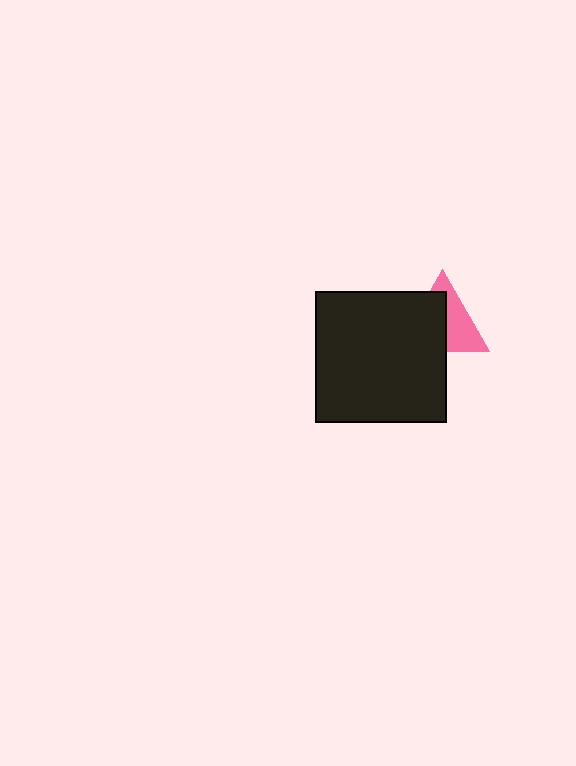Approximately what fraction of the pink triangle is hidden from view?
Roughly 54% of the pink triangle is hidden behind the black square.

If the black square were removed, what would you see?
You would see the complete pink triangle.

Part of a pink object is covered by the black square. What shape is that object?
It is a triangle.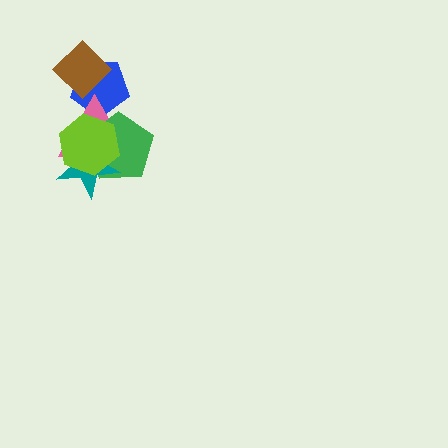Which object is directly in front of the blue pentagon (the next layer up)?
The pink triangle is directly in front of the blue pentagon.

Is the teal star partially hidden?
Yes, it is partially covered by another shape.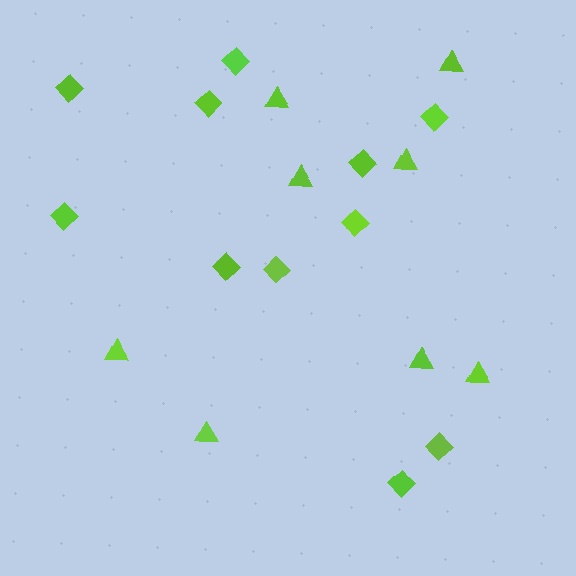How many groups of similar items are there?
There are 2 groups: one group of diamonds (11) and one group of triangles (8).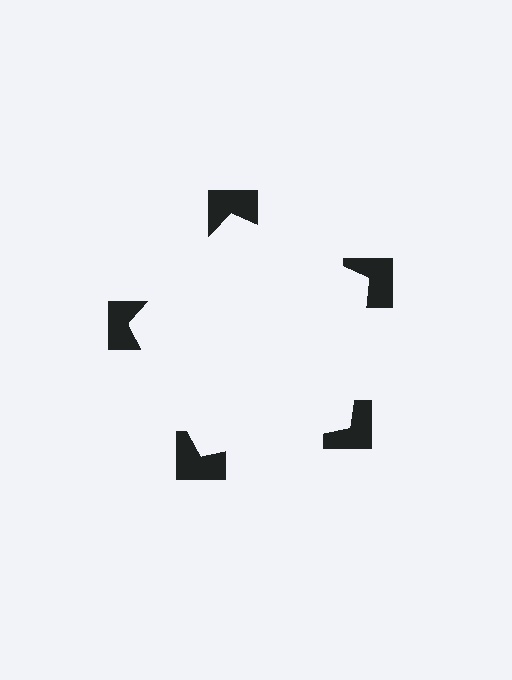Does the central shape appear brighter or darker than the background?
It typically appears slightly brighter than the background, even though no actual brightness change is drawn.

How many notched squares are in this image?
There are 5 — one at each vertex of the illusory pentagon.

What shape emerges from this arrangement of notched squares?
An illusory pentagon — its edges are inferred from the aligned wedge cuts in the notched squares, not physically drawn.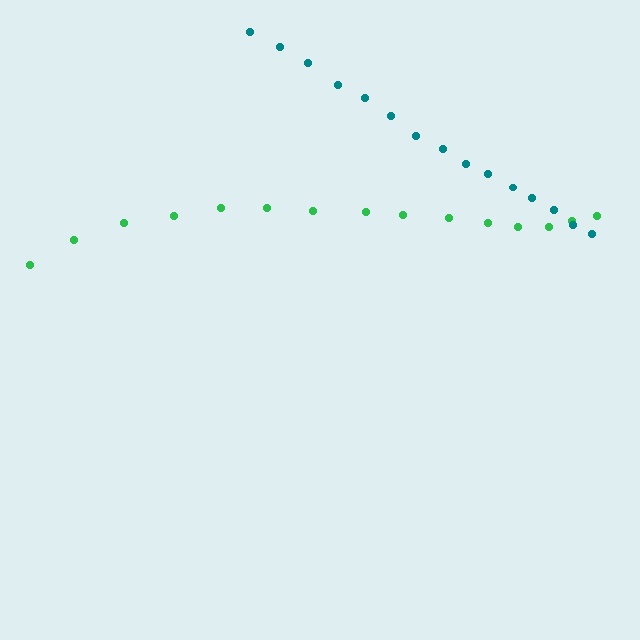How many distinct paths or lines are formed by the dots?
There are 2 distinct paths.